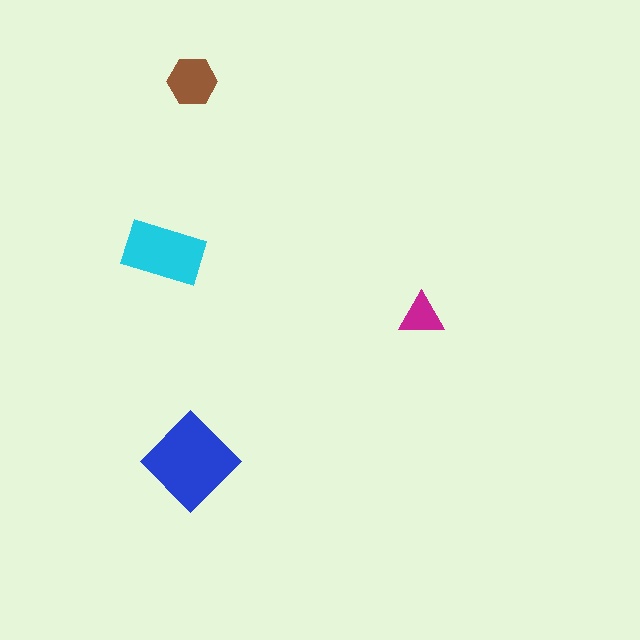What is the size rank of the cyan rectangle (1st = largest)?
2nd.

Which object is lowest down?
The blue diamond is bottommost.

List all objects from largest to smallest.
The blue diamond, the cyan rectangle, the brown hexagon, the magenta triangle.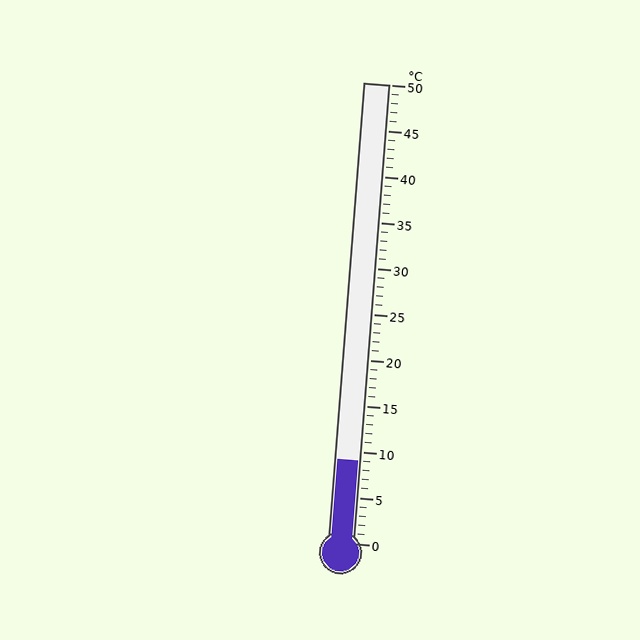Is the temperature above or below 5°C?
The temperature is above 5°C.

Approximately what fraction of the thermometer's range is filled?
The thermometer is filled to approximately 20% of its range.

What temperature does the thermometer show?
The thermometer shows approximately 9°C.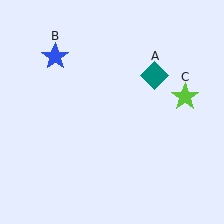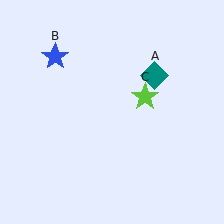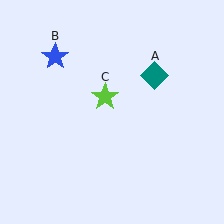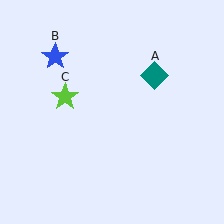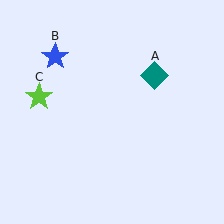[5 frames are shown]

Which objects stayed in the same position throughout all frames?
Teal diamond (object A) and blue star (object B) remained stationary.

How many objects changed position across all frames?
1 object changed position: lime star (object C).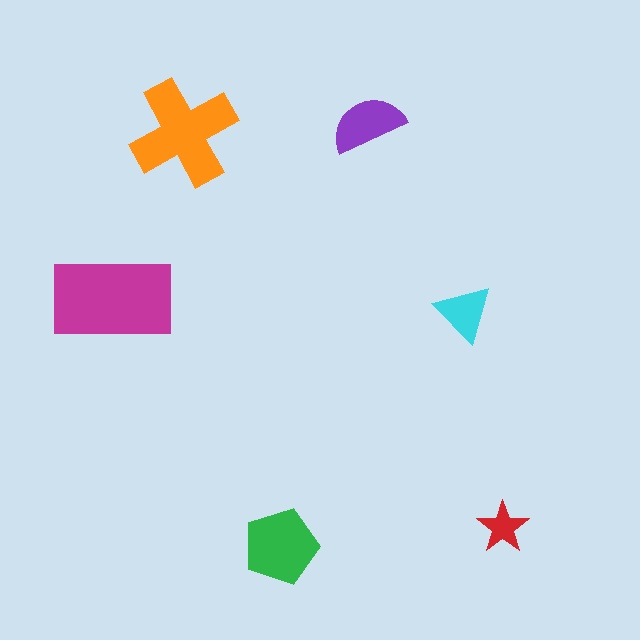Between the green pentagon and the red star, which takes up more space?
The green pentagon.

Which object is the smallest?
The red star.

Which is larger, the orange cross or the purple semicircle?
The orange cross.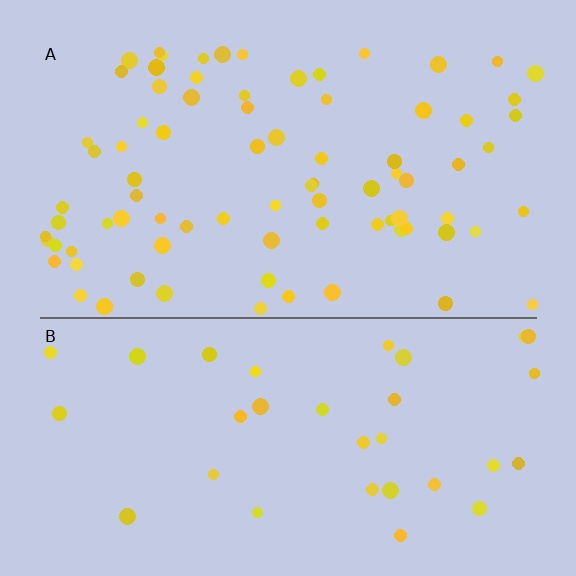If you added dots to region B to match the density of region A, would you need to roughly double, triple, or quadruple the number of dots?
Approximately double.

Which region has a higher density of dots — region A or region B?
A (the top).